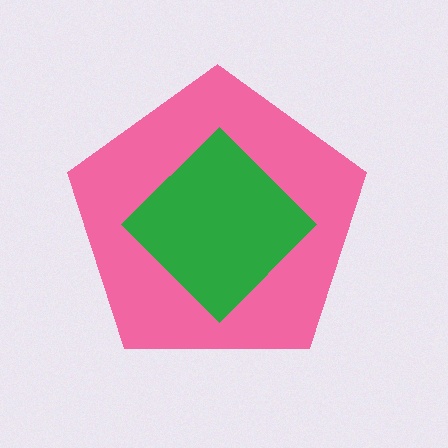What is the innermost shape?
The green diamond.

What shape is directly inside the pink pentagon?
The green diamond.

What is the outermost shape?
The pink pentagon.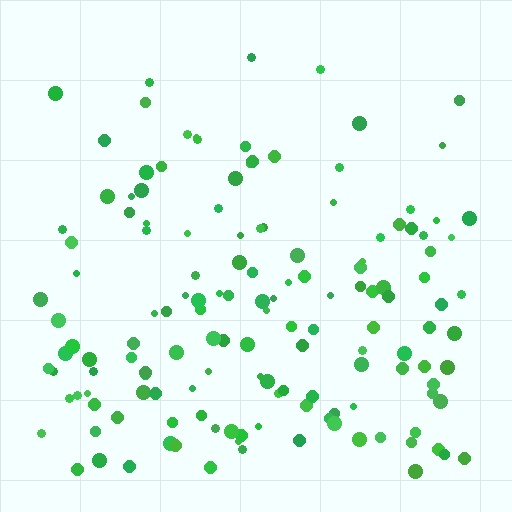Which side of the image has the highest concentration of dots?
The bottom.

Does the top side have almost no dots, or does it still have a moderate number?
Still a moderate number, just noticeably fewer than the bottom.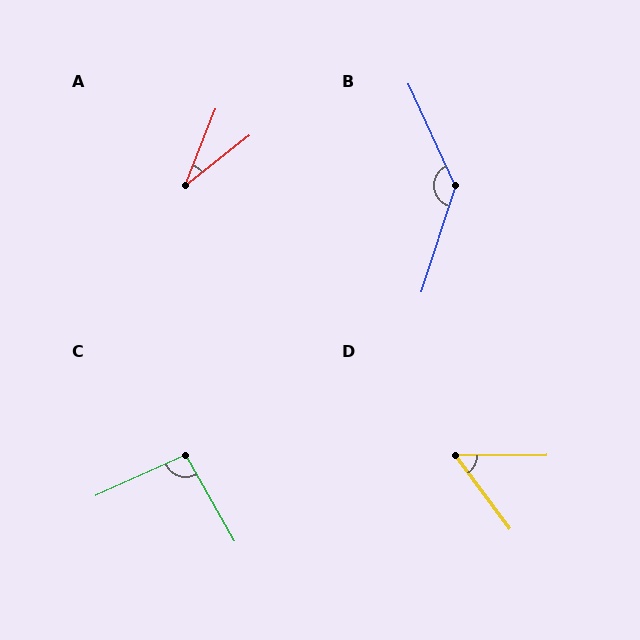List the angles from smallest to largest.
A (30°), D (54°), C (95°), B (138°).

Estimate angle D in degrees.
Approximately 54 degrees.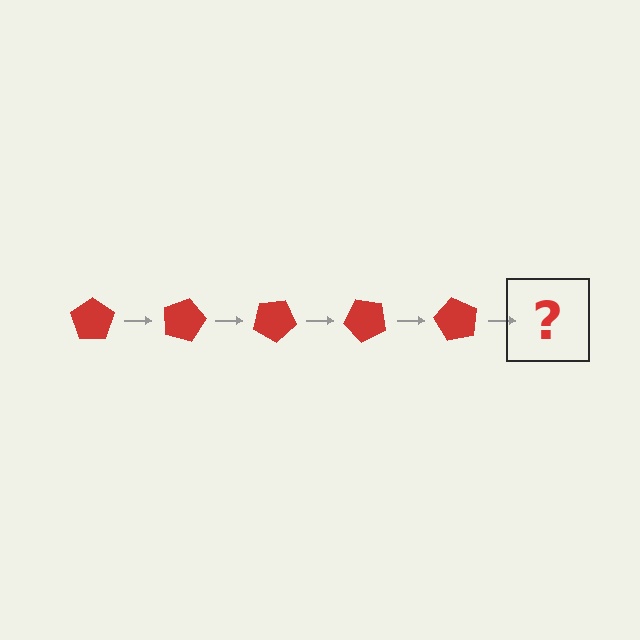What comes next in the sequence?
The next element should be a red pentagon rotated 75 degrees.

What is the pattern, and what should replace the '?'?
The pattern is that the pentagon rotates 15 degrees each step. The '?' should be a red pentagon rotated 75 degrees.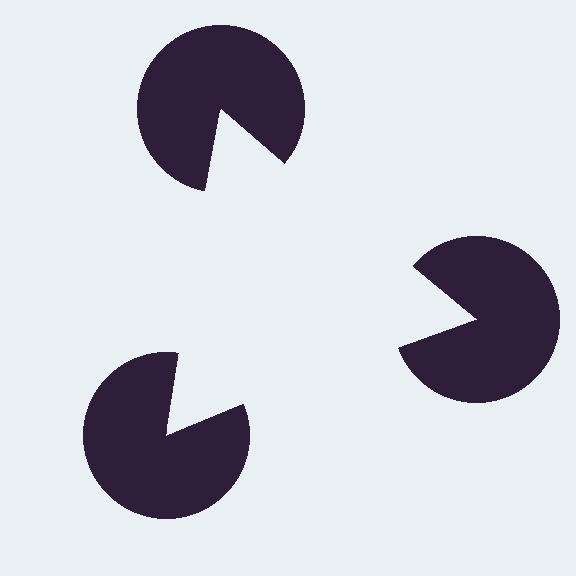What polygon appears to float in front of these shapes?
An illusory triangle — its edges are inferred from the aligned wedge cuts in the pac-man discs, not physically drawn.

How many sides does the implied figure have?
3 sides.